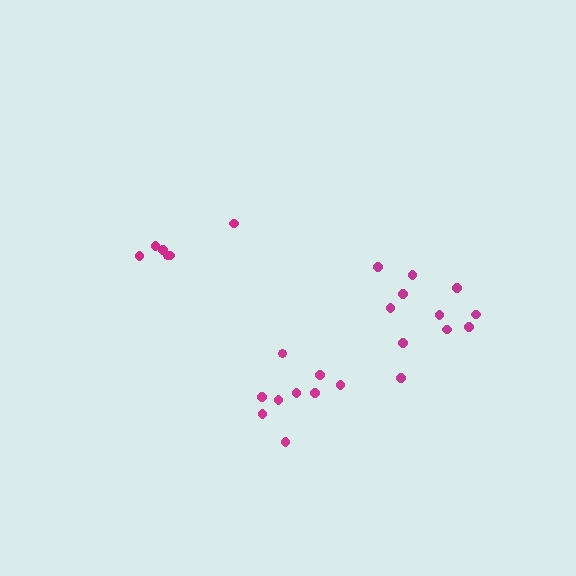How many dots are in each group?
Group 1: 9 dots, Group 2: 6 dots, Group 3: 11 dots (26 total).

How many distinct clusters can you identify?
There are 3 distinct clusters.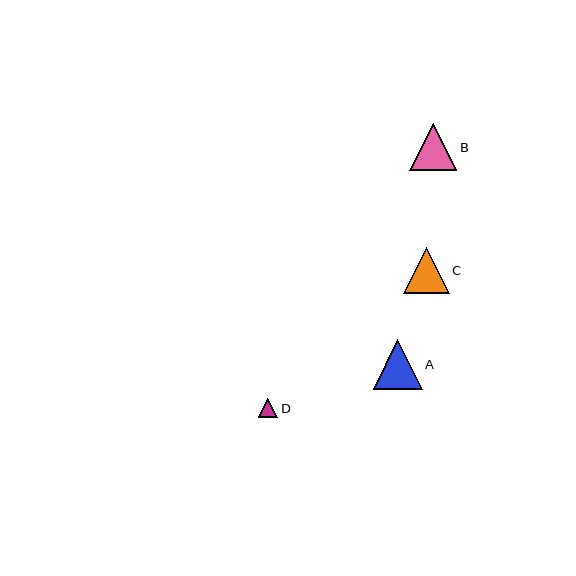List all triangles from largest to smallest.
From largest to smallest: A, B, C, D.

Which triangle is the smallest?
Triangle D is the smallest with a size of approximately 20 pixels.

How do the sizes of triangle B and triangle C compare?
Triangle B and triangle C are approximately the same size.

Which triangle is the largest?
Triangle A is the largest with a size of approximately 49 pixels.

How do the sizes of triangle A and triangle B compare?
Triangle A and triangle B are approximately the same size.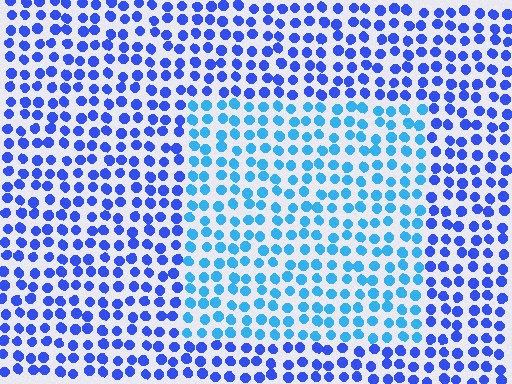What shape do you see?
I see a rectangle.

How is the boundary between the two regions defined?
The boundary is defined purely by a slight shift in hue (about 32 degrees). Spacing, size, and orientation are identical on both sides.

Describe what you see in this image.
The image is filled with small blue elements in a uniform arrangement. A rectangle-shaped region is visible where the elements are tinted to a slightly different hue, forming a subtle color boundary.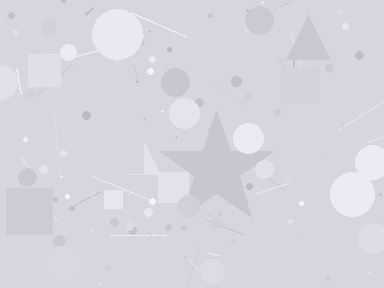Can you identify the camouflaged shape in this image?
The camouflaged shape is a star.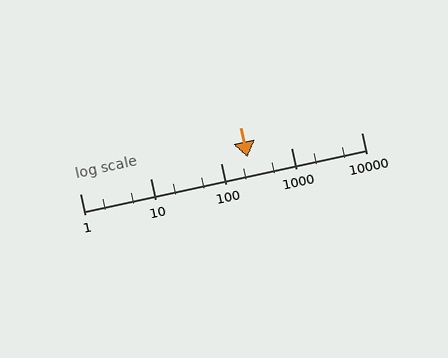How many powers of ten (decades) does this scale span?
The scale spans 4 decades, from 1 to 10000.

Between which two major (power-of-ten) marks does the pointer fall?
The pointer is between 100 and 1000.